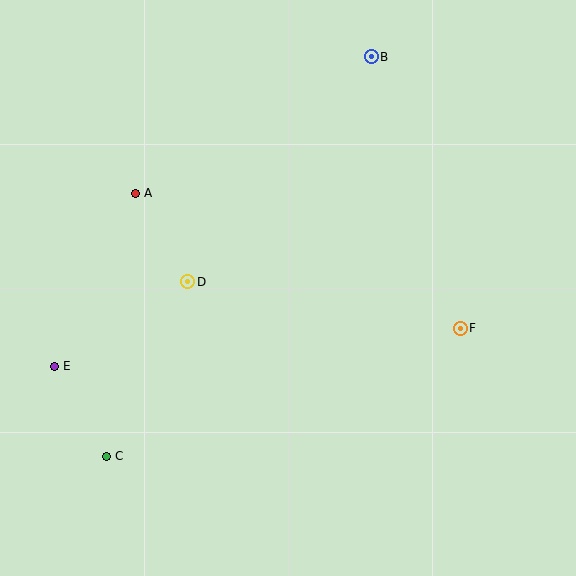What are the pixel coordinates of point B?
Point B is at (371, 57).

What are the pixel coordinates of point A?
Point A is at (135, 194).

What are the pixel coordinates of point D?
Point D is at (188, 282).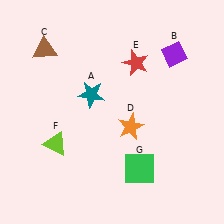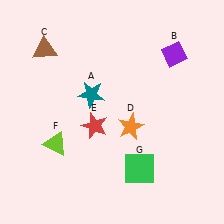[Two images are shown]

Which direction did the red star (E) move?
The red star (E) moved down.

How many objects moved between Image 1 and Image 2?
1 object moved between the two images.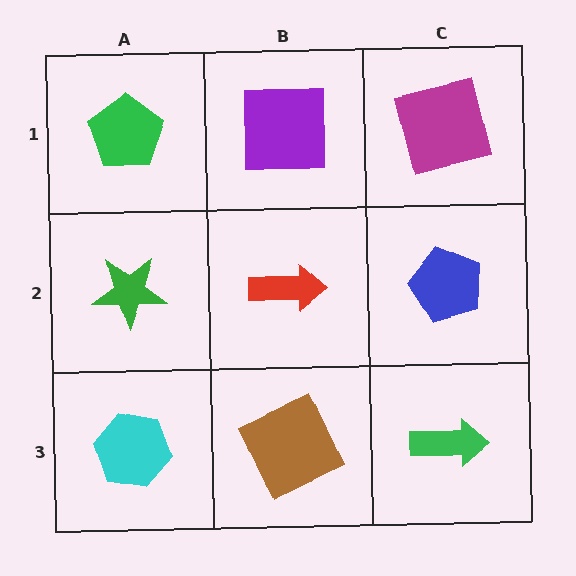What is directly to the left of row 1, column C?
A purple square.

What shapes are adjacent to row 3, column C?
A blue pentagon (row 2, column C), a brown square (row 3, column B).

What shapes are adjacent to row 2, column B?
A purple square (row 1, column B), a brown square (row 3, column B), a green star (row 2, column A), a blue pentagon (row 2, column C).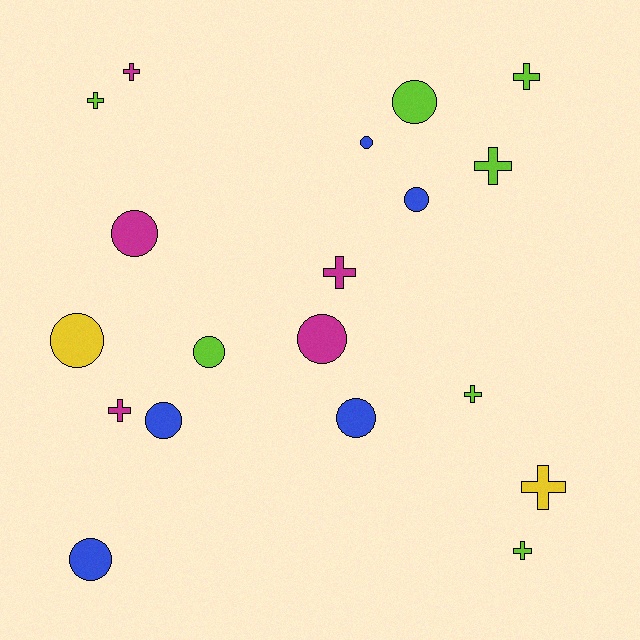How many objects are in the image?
There are 19 objects.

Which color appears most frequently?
Lime, with 7 objects.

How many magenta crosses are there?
There are 3 magenta crosses.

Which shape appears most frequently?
Circle, with 10 objects.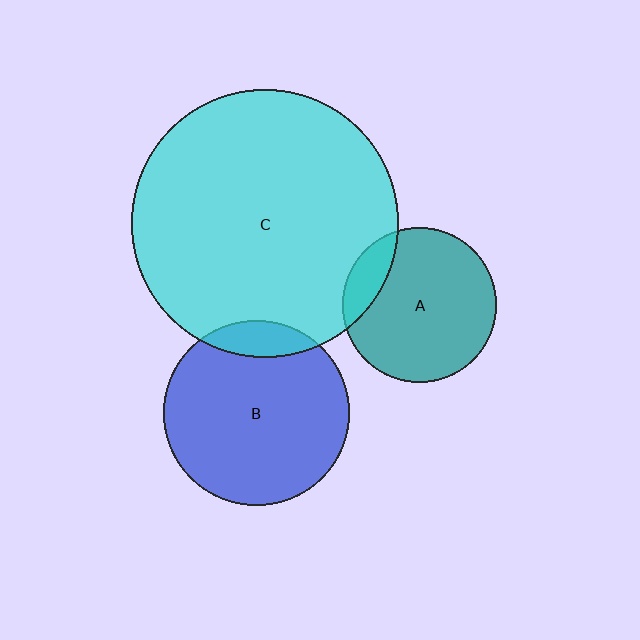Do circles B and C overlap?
Yes.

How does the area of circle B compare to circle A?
Approximately 1.4 times.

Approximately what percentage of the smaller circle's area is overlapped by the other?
Approximately 10%.